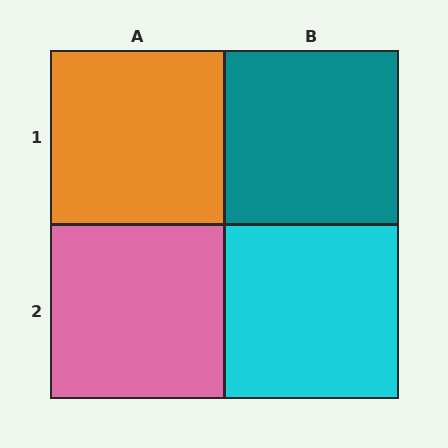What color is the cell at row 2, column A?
Pink.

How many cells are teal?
1 cell is teal.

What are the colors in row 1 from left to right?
Orange, teal.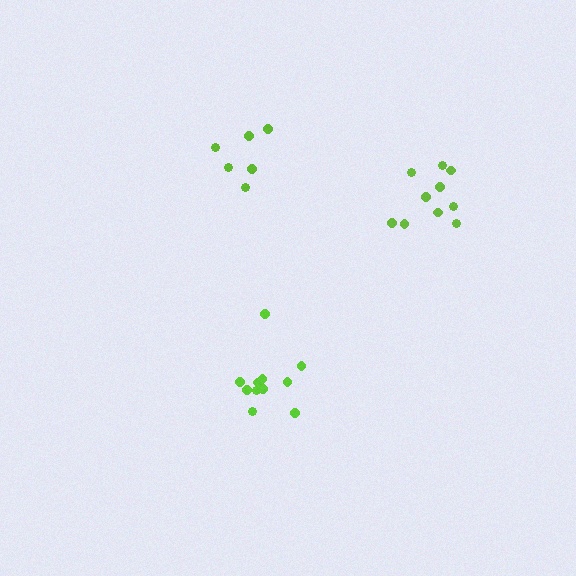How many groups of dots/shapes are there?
There are 3 groups.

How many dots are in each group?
Group 1: 10 dots, Group 2: 11 dots, Group 3: 6 dots (27 total).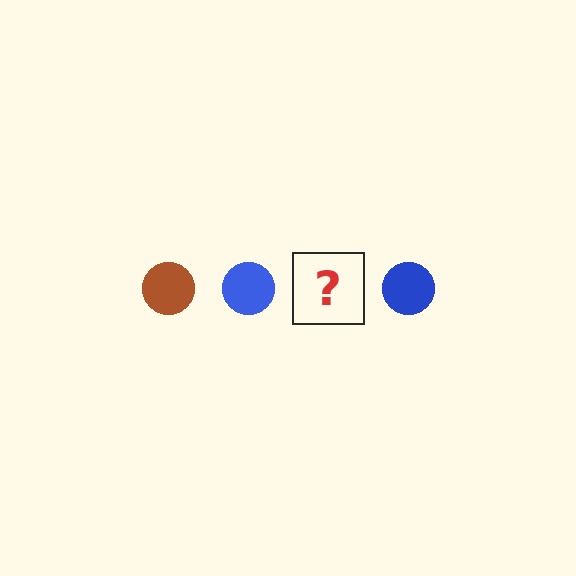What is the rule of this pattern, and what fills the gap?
The rule is that the pattern cycles through brown, blue circles. The gap should be filled with a brown circle.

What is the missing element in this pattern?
The missing element is a brown circle.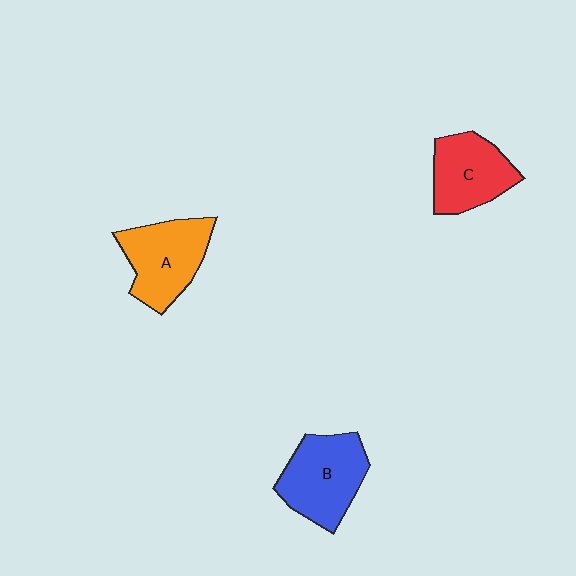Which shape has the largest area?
Shape B (blue).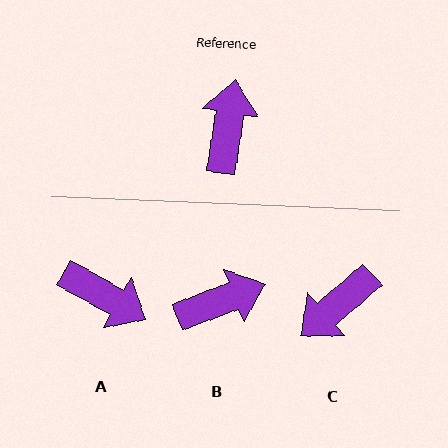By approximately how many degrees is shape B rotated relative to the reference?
Approximately 60 degrees clockwise.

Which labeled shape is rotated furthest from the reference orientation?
C, about 139 degrees away.